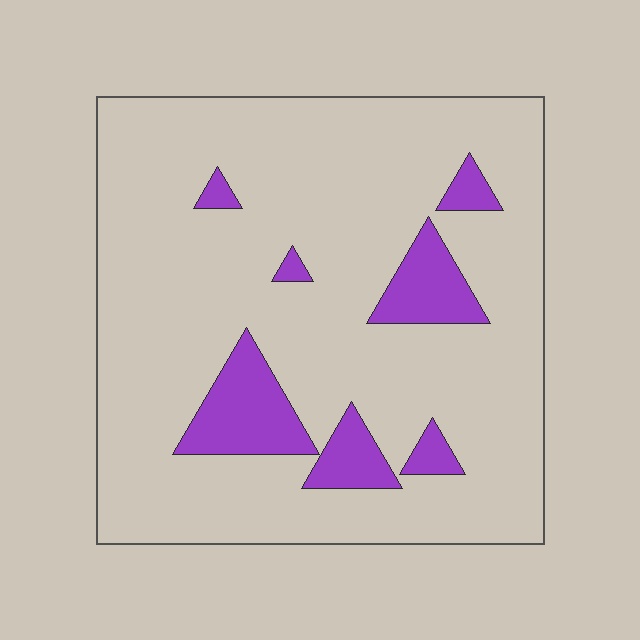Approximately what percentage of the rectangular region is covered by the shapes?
Approximately 15%.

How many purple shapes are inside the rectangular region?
7.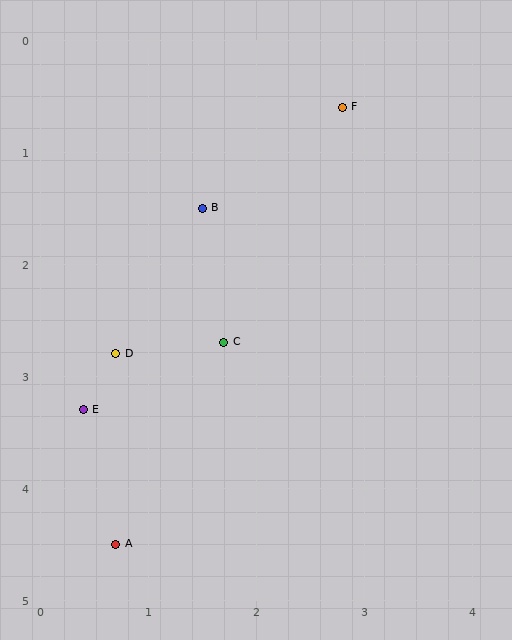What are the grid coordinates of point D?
Point D is at approximately (0.7, 2.8).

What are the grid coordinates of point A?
Point A is at approximately (0.7, 4.5).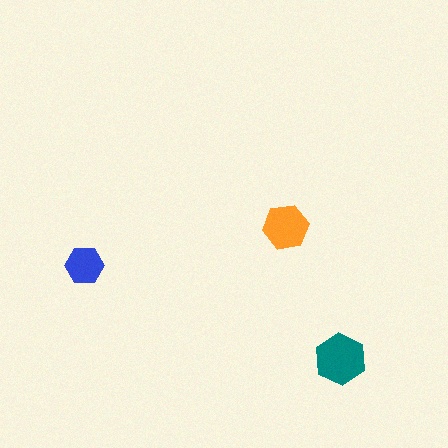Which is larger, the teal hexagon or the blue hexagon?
The teal one.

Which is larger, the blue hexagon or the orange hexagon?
The orange one.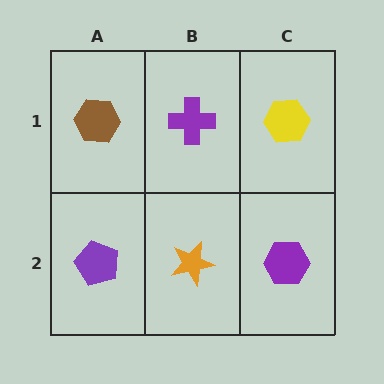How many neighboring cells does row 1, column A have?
2.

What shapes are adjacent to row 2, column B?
A purple cross (row 1, column B), a purple pentagon (row 2, column A), a purple hexagon (row 2, column C).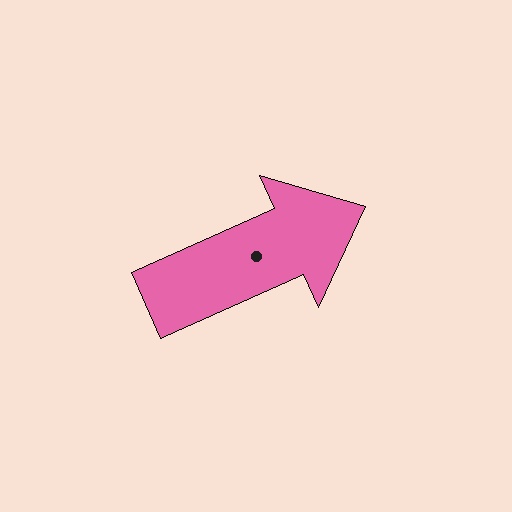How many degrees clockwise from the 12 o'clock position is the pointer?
Approximately 66 degrees.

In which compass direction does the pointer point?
Northeast.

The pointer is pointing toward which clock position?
Roughly 2 o'clock.